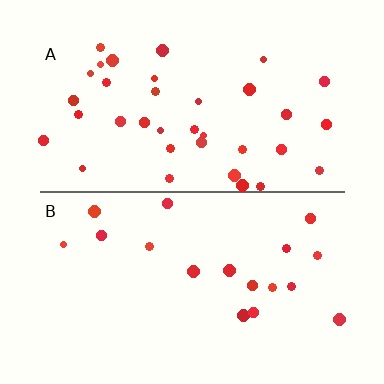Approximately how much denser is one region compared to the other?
Approximately 2.0× — region A over region B.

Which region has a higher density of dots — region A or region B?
A (the top).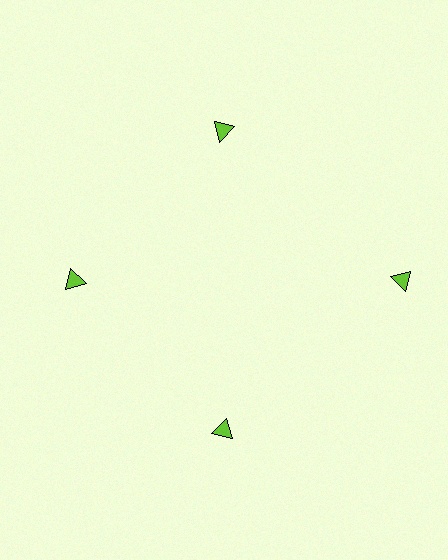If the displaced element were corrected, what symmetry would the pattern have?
It would have 4-fold rotational symmetry — the pattern would map onto itself every 90 degrees.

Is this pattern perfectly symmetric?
No. The 4 lime triangles are arranged in a ring, but one element near the 3 o'clock position is pushed outward from the center, breaking the 4-fold rotational symmetry.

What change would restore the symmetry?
The symmetry would be restored by moving it inward, back onto the ring so that all 4 triangles sit at equal angles and equal distance from the center.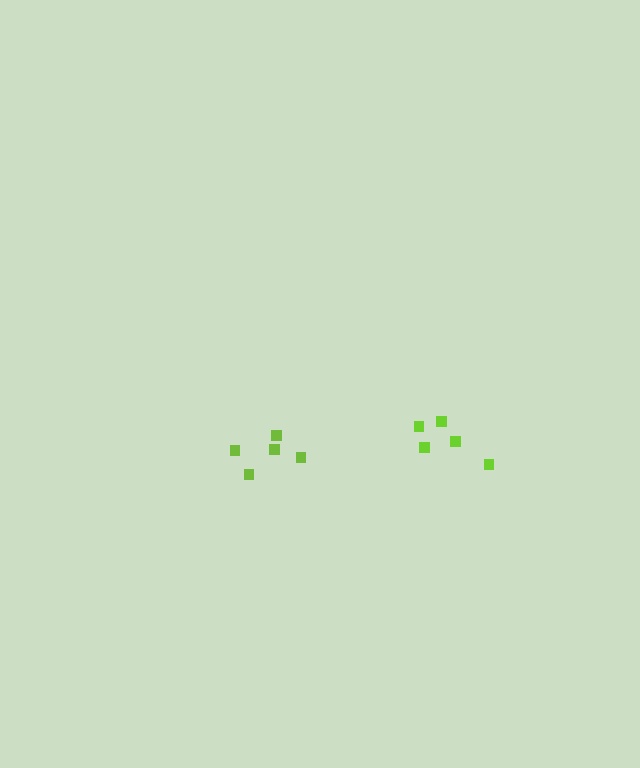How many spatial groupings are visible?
There are 2 spatial groupings.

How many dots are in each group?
Group 1: 5 dots, Group 2: 5 dots (10 total).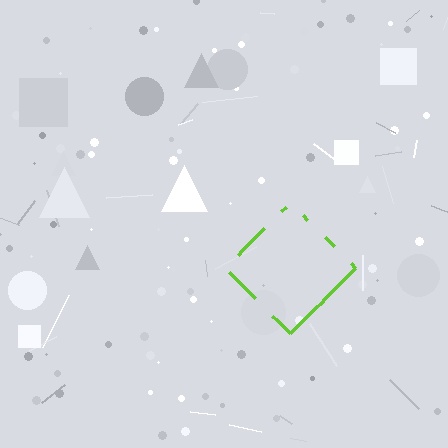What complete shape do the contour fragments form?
The contour fragments form a diamond.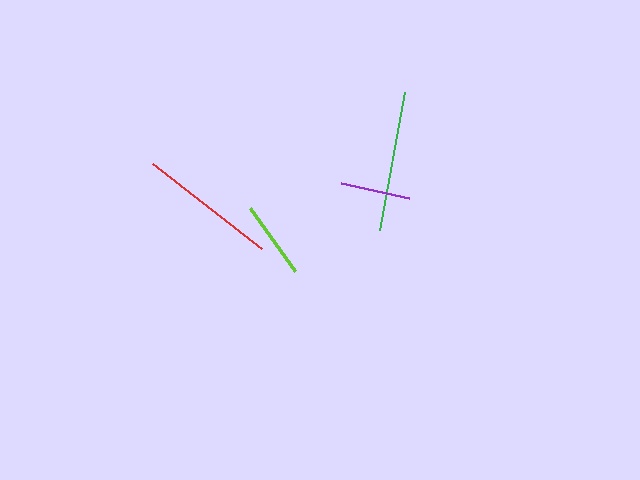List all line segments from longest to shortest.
From longest to shortest: green, red, lime, purple.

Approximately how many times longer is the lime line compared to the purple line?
The lime line is approximately 1.1 times the length of the purple line.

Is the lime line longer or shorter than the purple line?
The lime line is longer than the purple line.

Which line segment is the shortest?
The purple line is the shortest at approximately 70 pixels.